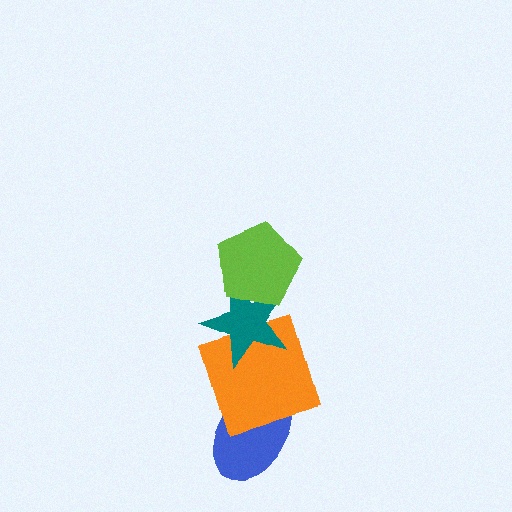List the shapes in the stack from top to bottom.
From top to bottom: the lime pentagon, the teal star, the orange square, the blue ellipse.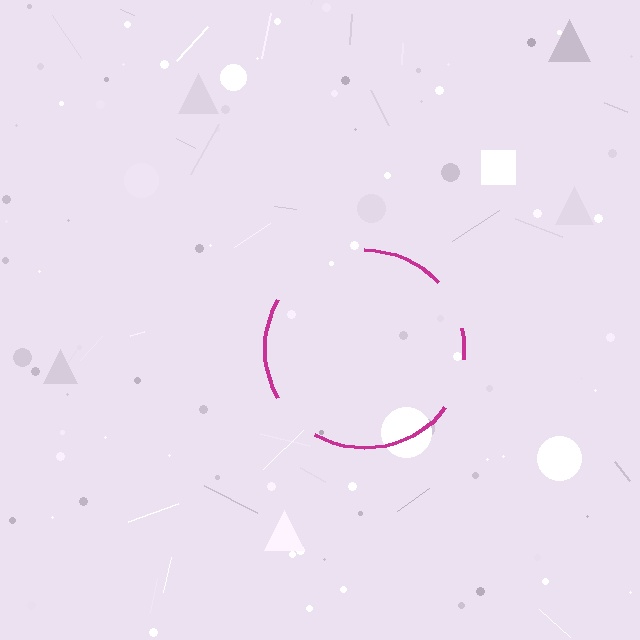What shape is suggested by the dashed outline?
The dashed outline suggests a circle.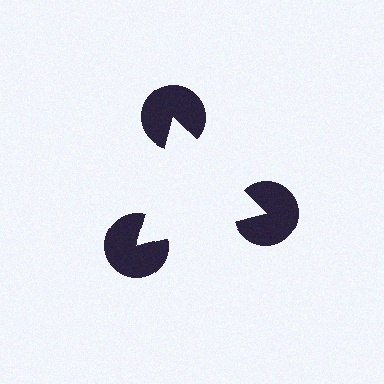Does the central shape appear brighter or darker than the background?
It typically appears slightly brighter than the background, even though no actual brightness change is drawn.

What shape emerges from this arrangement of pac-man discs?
An illusory triangle — its edges are inferred from the aligned wedge cuts in the pac-man discs, not physically drawn.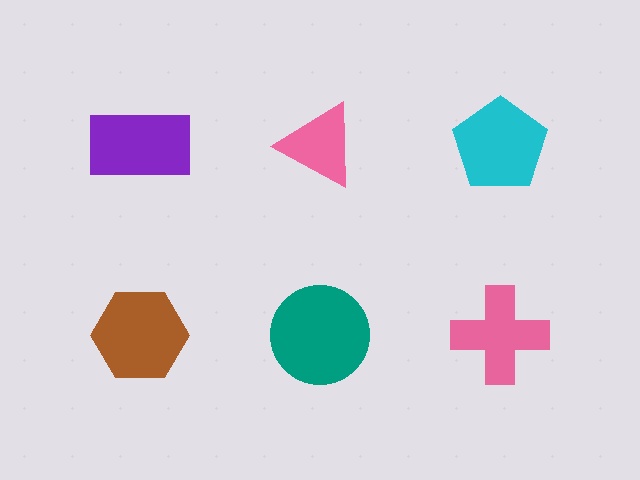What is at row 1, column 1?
A purple rectangle.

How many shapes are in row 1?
3 shapes.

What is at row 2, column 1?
A brown hexagon.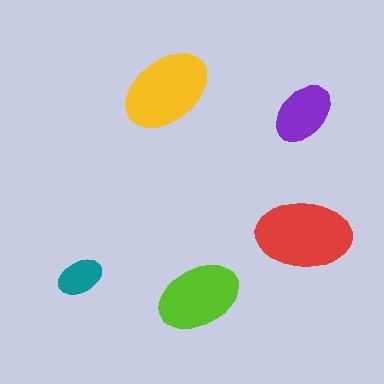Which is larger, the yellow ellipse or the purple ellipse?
The yellow one.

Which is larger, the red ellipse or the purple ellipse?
The red one.